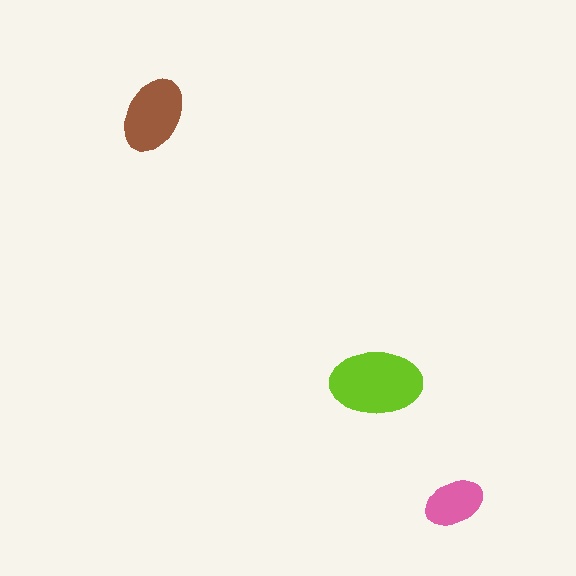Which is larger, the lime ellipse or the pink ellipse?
The lime one.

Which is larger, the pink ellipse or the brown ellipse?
The brown one.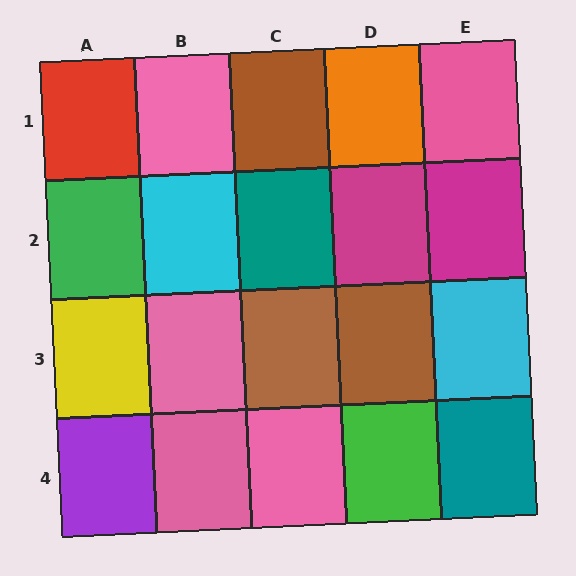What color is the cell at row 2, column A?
Green.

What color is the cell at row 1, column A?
Red.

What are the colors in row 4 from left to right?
Purple, pink, pink, green, teal.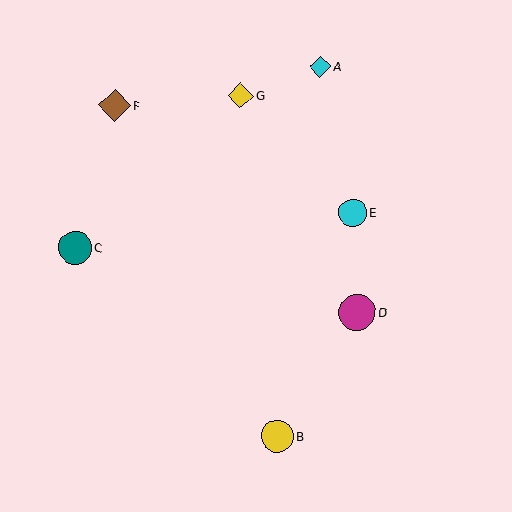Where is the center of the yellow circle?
The center of the yellow circle is at (277, 436).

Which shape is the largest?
The magenta circle (labeled D) is the largest.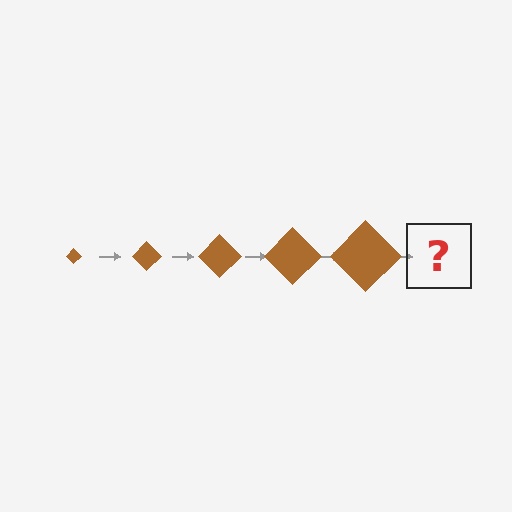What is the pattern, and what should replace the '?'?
The pattern is that the diamond gets progressively larger each step. The '?' should be a brown diamond, larger than the previous one.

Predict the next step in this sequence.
The next step is a brown diamond, larger than the previous one.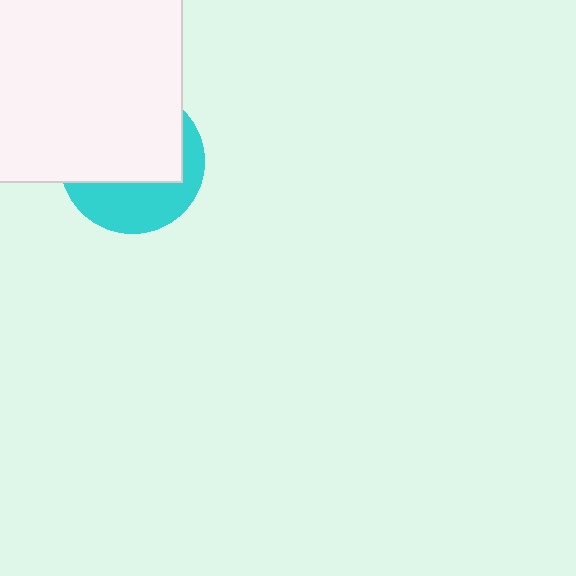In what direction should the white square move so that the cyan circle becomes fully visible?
The white square should move up. That is the shortest direction to clear the overlap and leave the cyan circle fully visible.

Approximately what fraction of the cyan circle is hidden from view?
Roughly 62% of the cyan circle is hidden behind the white square.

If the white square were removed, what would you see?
You would see the complete cyan circle.